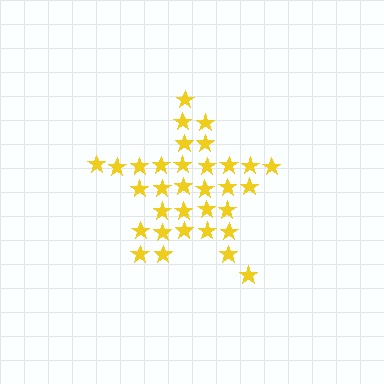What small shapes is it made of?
It is made of small stars.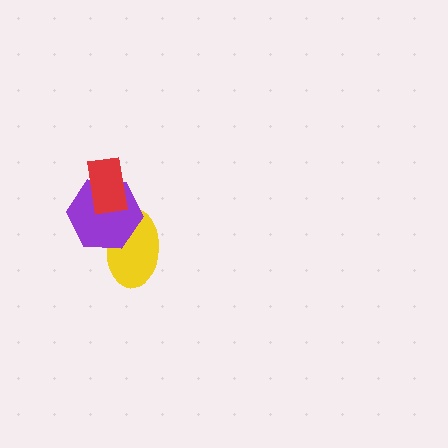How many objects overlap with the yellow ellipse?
1 object overlaps with the yellow ellipse.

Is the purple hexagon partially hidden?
Yes, it is partially covered by another shape.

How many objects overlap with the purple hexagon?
2 objects overlap with the purple hexagon.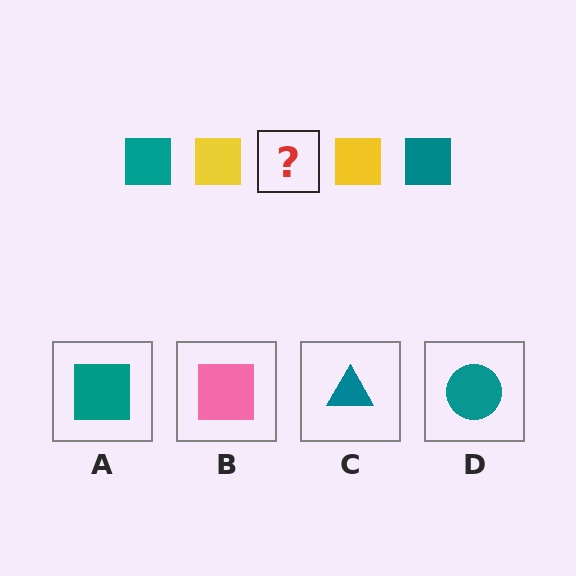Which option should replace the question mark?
Option A.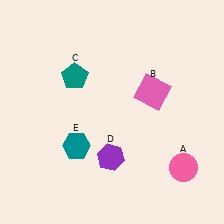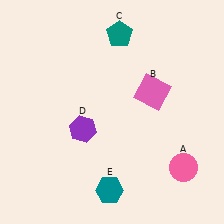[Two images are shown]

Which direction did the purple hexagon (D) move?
The purple hexagon (D) moved up.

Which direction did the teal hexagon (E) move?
The teal hexagon (E) moved down.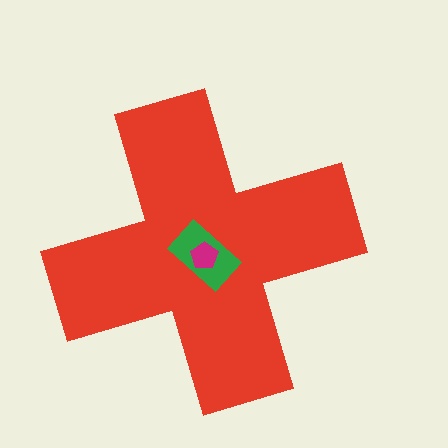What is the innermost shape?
The magenta pentagon.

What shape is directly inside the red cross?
The green rectangle.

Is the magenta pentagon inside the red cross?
Yes.